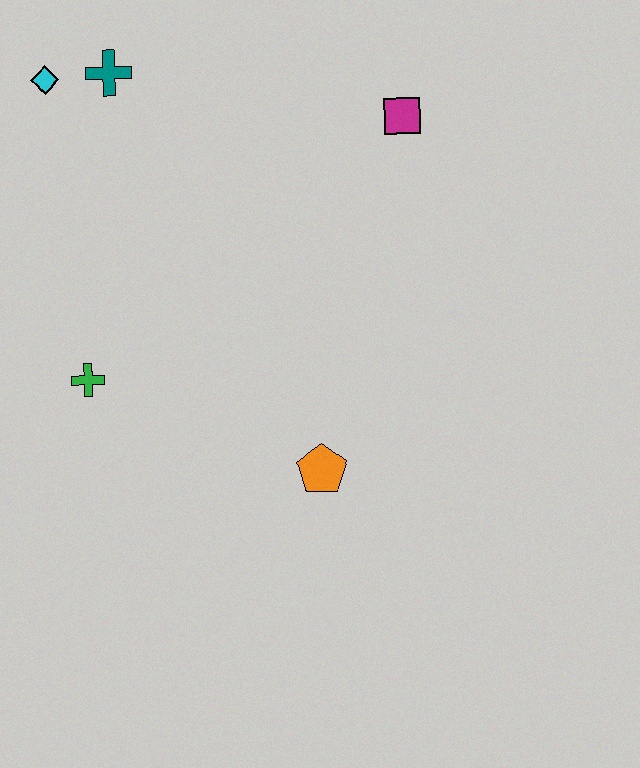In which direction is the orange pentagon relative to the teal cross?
The orange pentagon is below the teal cross.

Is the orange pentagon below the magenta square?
Yes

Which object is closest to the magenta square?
The teal cross is closest to the magenta square.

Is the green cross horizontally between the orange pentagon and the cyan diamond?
Yes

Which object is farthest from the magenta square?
The green cross is farthest from the magenta square.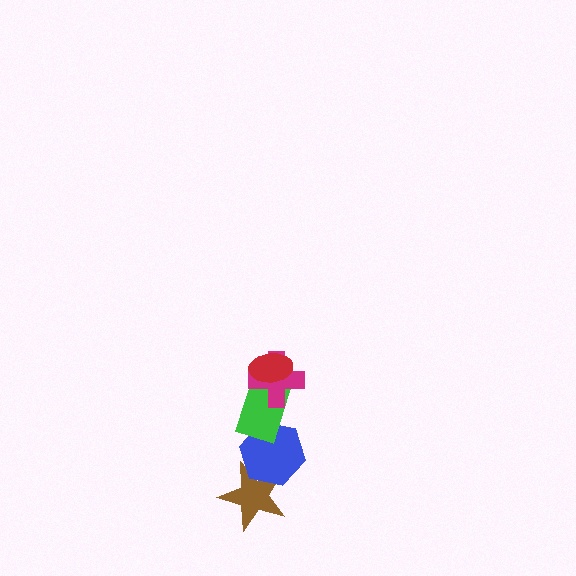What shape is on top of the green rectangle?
The magenta cross is on top of the green rectangle.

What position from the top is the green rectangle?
The green rectangle is 3rd from the top.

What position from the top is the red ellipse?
The red ellipse is 1st from the top.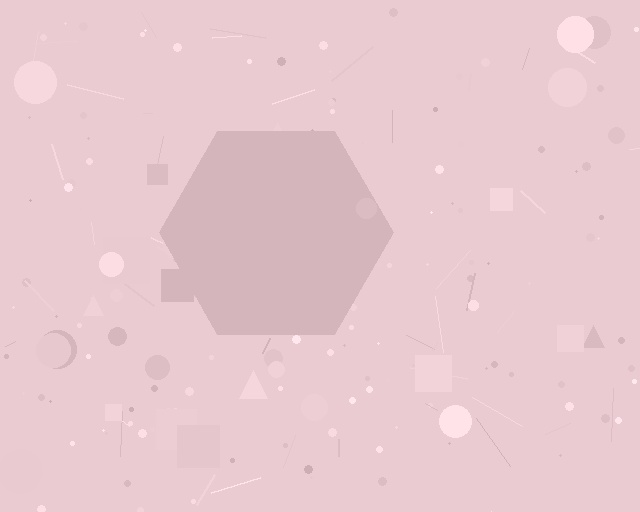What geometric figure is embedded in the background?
A hexagon is embedded in the background.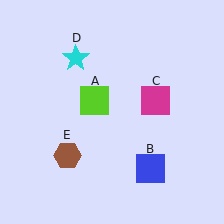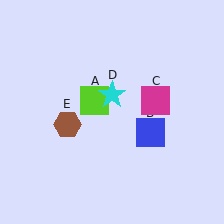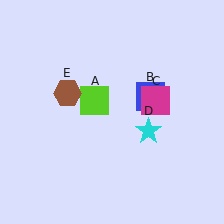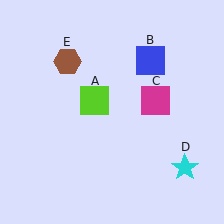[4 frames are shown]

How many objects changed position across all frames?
3 objects changed position: blue square (object B), cyan star (object D), brown hexagon (object E).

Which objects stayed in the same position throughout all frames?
Lime square (object A) and magenta square (object C) remained stationary.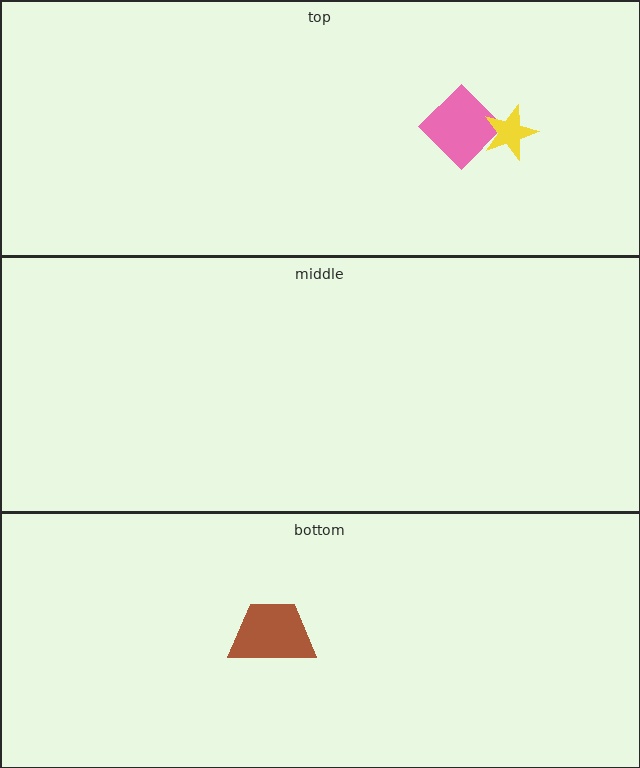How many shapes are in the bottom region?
1.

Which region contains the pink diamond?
The top region.